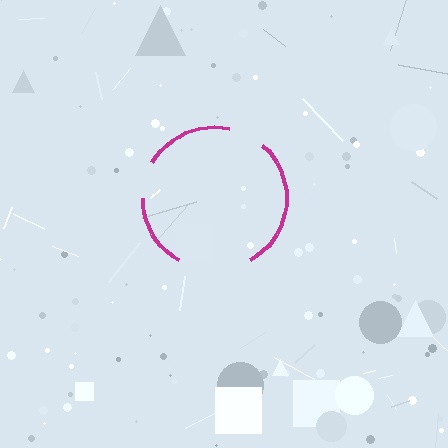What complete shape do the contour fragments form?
The contour fragments form a circle.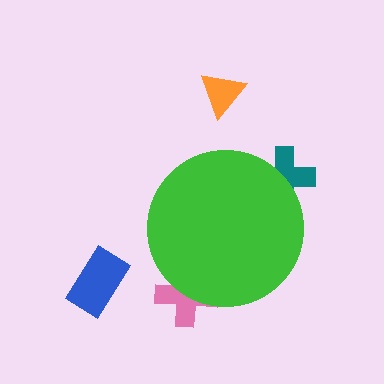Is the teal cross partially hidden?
Yes, the teal cross is partially hidden behind the green circle.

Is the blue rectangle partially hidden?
No, the blue rectangle is fully visible.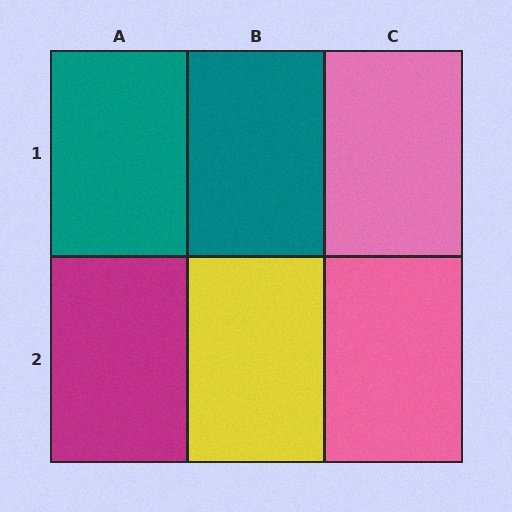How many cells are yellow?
1 cell is yellow.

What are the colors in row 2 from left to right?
Magenta, yellow, pink.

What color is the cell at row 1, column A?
Teal.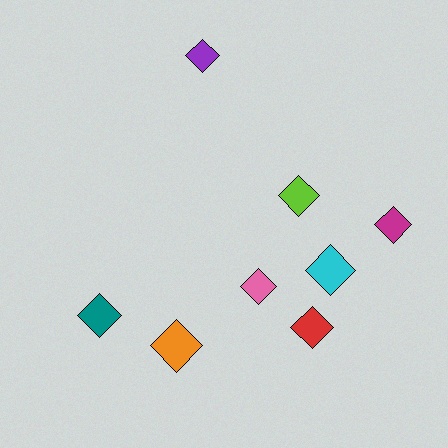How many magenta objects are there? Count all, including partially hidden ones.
There is 1 magenta object.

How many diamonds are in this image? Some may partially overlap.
There are 8 diamonds.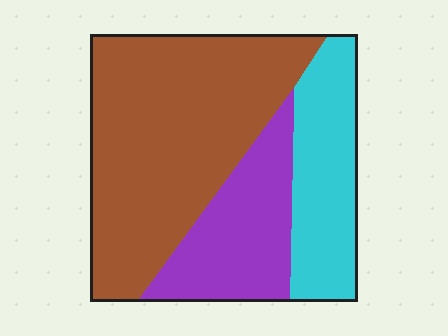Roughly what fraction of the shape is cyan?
Cyan takes up between a sixth and a third of the shape.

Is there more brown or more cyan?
Brown.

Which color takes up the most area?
Brown, at roughly 55%.